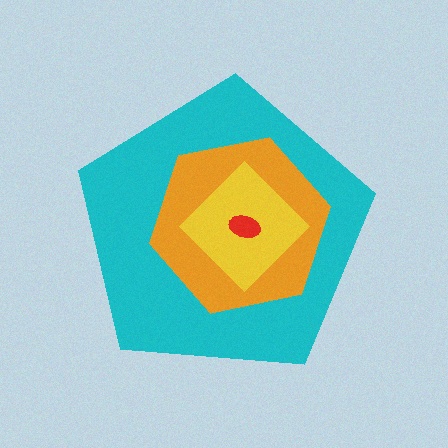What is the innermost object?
The red ellipse.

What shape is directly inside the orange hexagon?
The yellow diamond.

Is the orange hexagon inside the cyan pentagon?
Yes.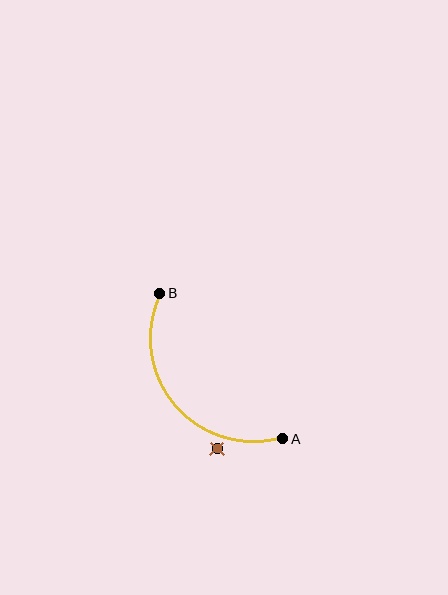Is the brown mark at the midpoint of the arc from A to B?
No — the brown mark does not lie on the arc at all. It sits slightly outside the curve.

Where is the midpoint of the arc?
The arc midpoint is the point on the curve farthest from the straight line joining A and B. It sits below and to the left of that line.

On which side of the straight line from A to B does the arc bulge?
The arc bulges below and to the left of the straight line connecting A and B.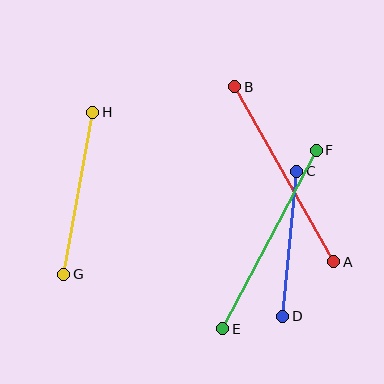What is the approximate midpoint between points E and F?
The midpoint is at approximately (270, 240) pixels.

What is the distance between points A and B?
The distance is approximately 201 pixels.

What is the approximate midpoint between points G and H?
The midpoint is at approximately (78, 193) pixels.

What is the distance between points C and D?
The distance is approximately 146 pixels.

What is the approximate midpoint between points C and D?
The midpoint is at approximately (290, 244) pixels.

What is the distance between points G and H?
The distance is approximately 165 pixels.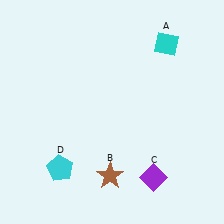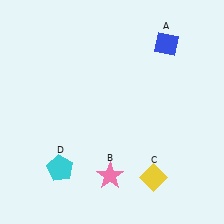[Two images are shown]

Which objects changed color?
A changed from cyan to blue. B changed from brown to pink. C changed from purple to yellow.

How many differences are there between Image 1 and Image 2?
There are 3 differences between the two images.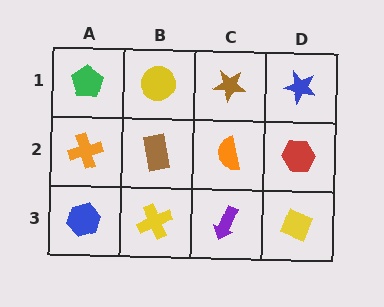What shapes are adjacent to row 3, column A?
An orange cross (row 2, column A), a yellow cross (row 3, column B).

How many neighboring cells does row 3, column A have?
2.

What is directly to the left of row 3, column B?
A blue hexagon.